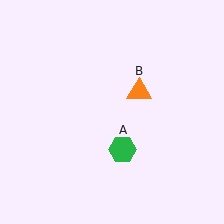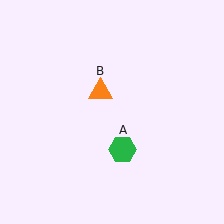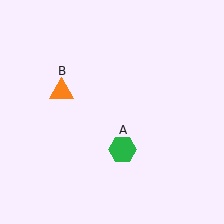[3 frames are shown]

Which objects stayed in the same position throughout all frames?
Green hexagon (object A) remained stationary.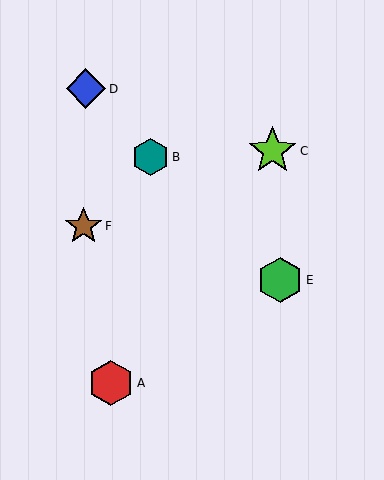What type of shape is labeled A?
Shape A is a red hexagon.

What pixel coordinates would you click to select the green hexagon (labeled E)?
Click at (280, 280) to select the green hexagon E.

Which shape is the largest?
The lime star (labeled C) is the largest.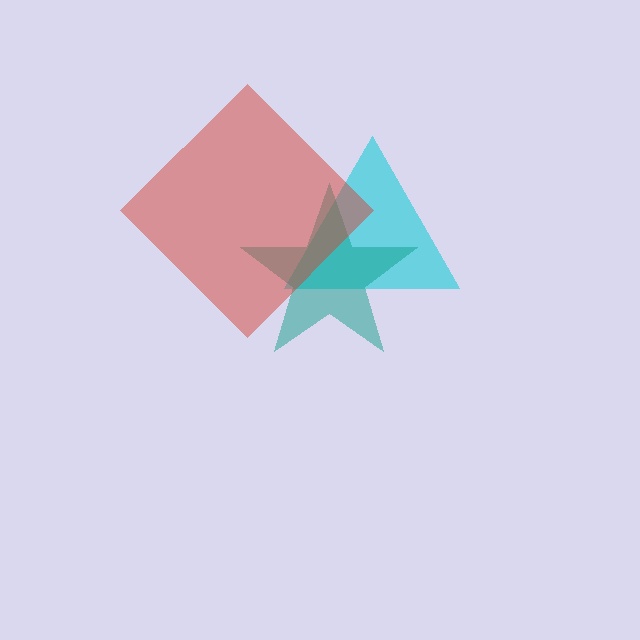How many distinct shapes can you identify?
There are 3 distinct shapes: a cyan triangle, a teal star, a red diamond.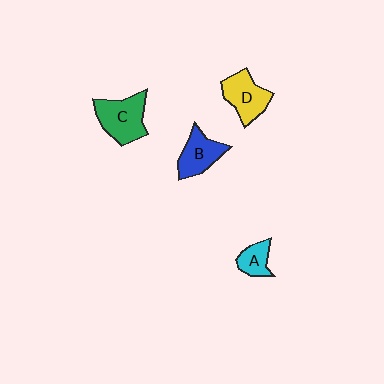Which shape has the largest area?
Shape C (green).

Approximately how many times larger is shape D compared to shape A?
Approximately 1.7 times.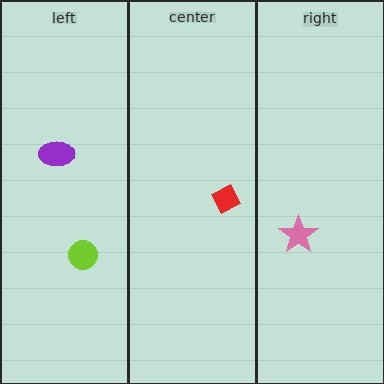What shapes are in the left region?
The lime circle, the purple ellipse.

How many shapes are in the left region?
2.